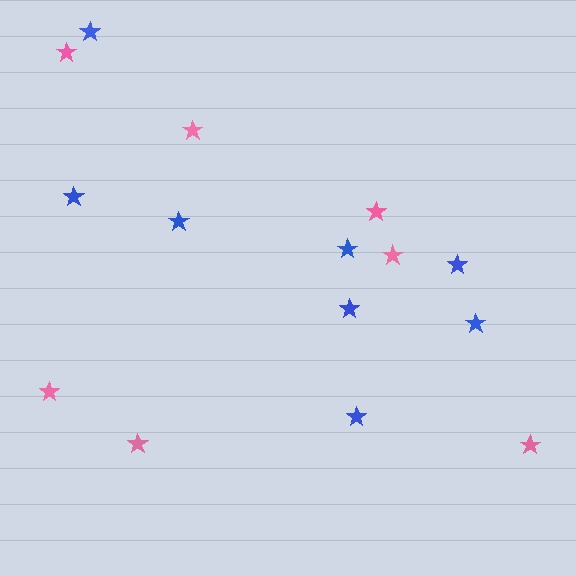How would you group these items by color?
There are 2 groups: one group of blue stars (8) and one group of pink stars (7).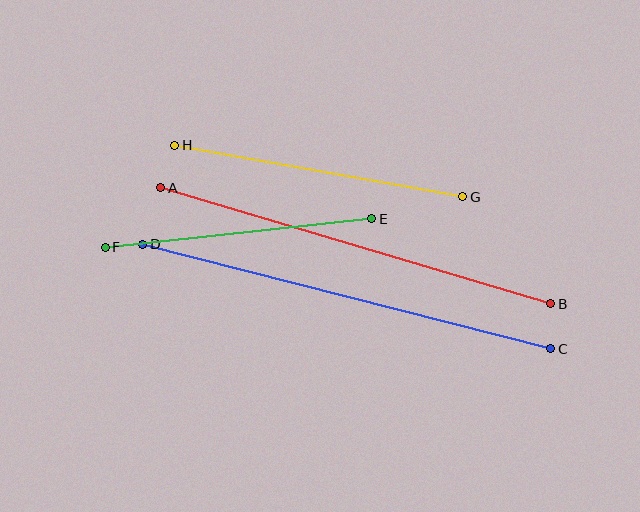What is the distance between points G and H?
The distance is approximately 293 pixels.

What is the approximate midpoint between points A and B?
The midpoint is at approximately (356, 246) pixels.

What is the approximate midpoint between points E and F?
The midpoint is at approximately (238, 233) pixels.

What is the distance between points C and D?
The distance is approximately 421 pixels.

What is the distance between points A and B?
The distance is approximately 407 pixels.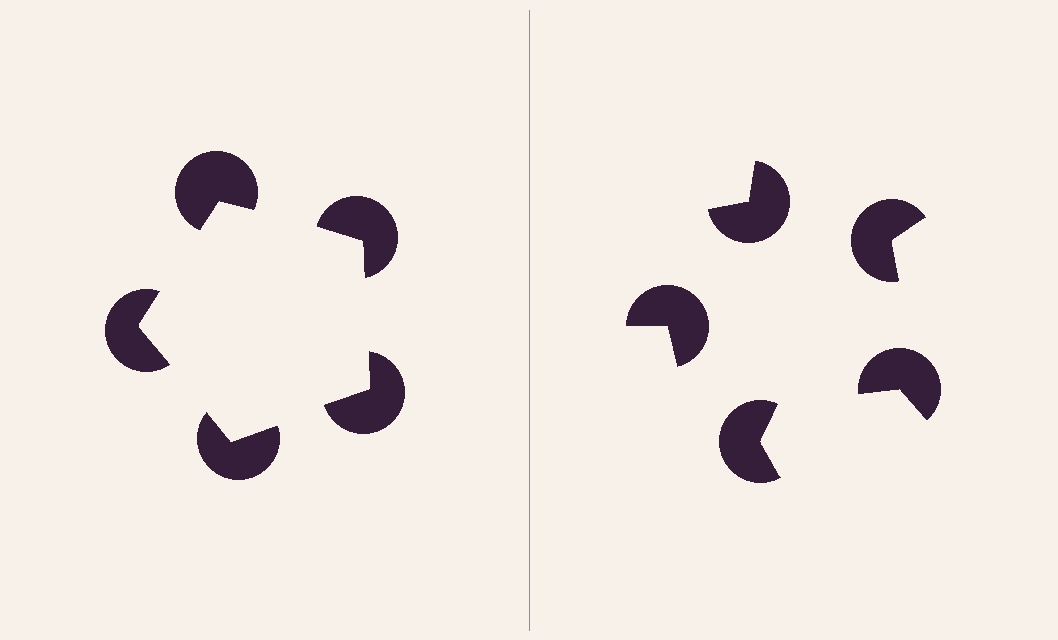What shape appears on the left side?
An illusory pentagon.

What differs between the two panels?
The pac-man discs are positioned identically on both sides; only the wedge orientations differ. On the left they align to a pentagon; on the right they are misaligned.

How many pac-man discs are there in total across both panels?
10 — 5 on each side.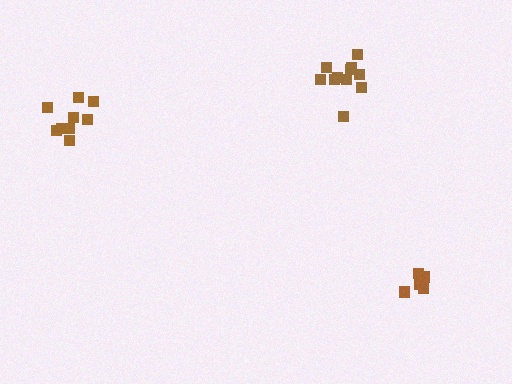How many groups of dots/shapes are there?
There are 3 groups.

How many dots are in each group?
Group 1: 9 dots, Group 2: 5 dots, Group 3: 11 dots (25 total).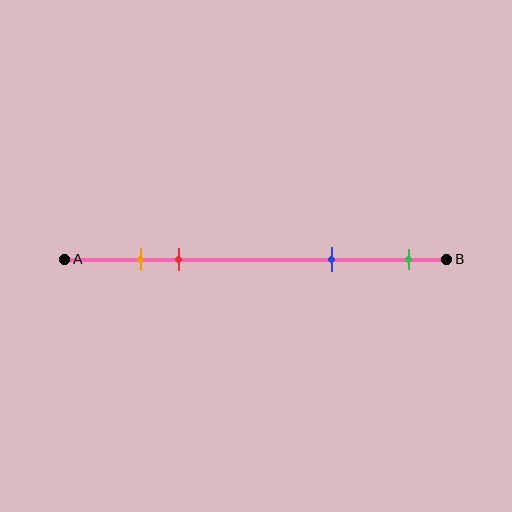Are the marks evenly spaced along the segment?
No, the marks are not evenly spaced.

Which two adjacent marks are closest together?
The orange and red marks are the closest adjacent pair.